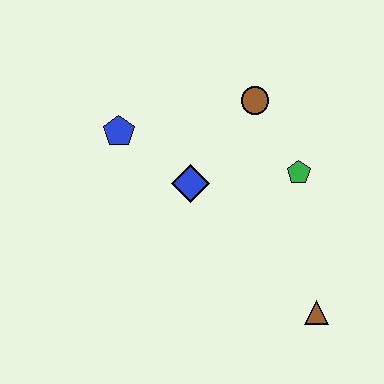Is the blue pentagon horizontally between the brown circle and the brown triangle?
No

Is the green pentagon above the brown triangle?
Yes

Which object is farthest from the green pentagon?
The blue pentagon is farthest from the green pentagon.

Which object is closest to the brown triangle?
The green pentagon is closest to the brown triangle.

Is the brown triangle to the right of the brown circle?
Yes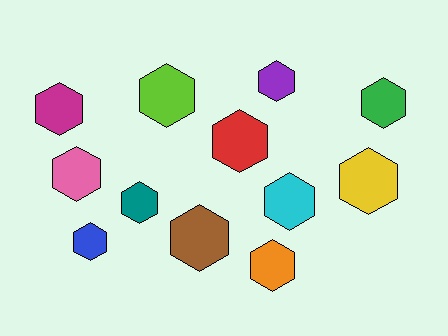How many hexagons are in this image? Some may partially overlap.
There are 12 hexagons.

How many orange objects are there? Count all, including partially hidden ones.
There is 1 orange object.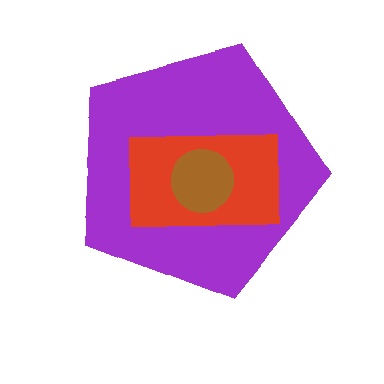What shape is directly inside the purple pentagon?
The red rectangle.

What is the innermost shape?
The brown circle.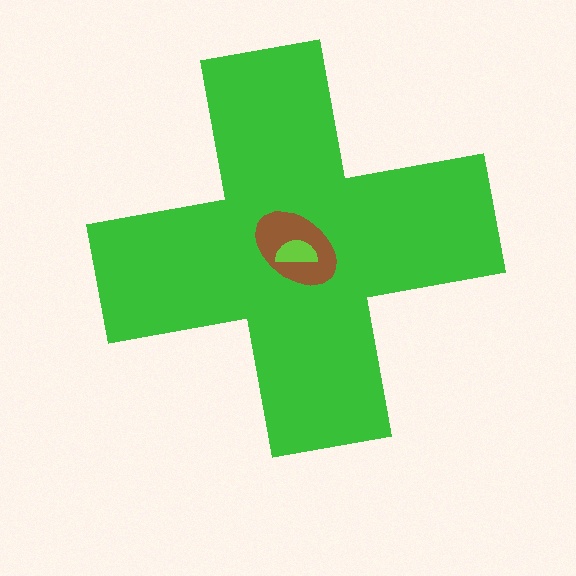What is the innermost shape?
The lime semicircle.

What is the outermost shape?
The green cross.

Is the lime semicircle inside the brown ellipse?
Yes.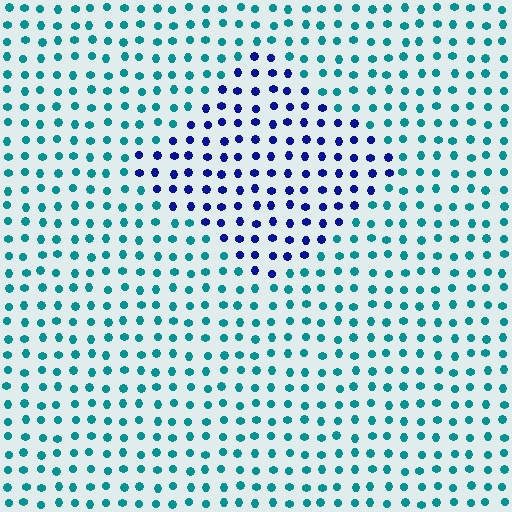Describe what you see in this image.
The image is filled with small teal elements in a uniform arrangement. A diamond-shaped region is visible where the elements are tinted to a slightly different hue, forming a subtle color boundary.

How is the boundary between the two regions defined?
The boundary is defined purely by a slight shift in hue (about 55 degrees). Spacing, size, and orientation are identical on both sides.